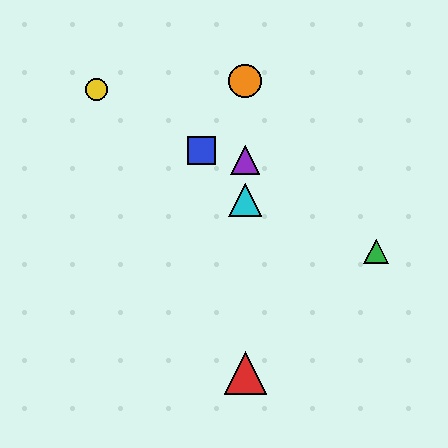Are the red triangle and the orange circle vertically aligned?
Yes, both are at x≈245.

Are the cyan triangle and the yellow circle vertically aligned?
No, the cyan triangle is at x≈245 and the yellow circle is at x≈96.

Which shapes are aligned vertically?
The red triangle, the purple triangle, the orange circle, the cyan triangle are aligned vertically.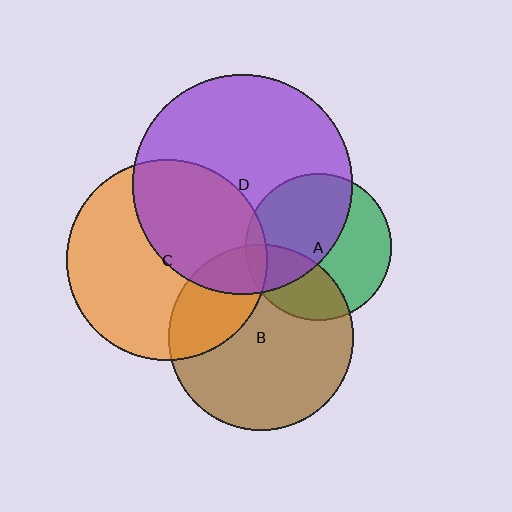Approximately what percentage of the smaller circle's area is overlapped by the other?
Approximately 5%.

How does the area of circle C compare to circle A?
Approximately 1.9 times.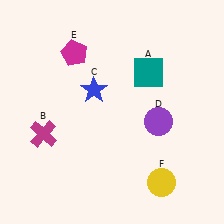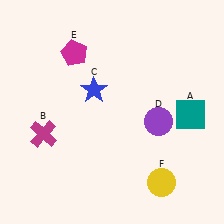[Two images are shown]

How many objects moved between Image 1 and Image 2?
1 object moved between the two images.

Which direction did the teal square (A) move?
The teal square (A) moved down.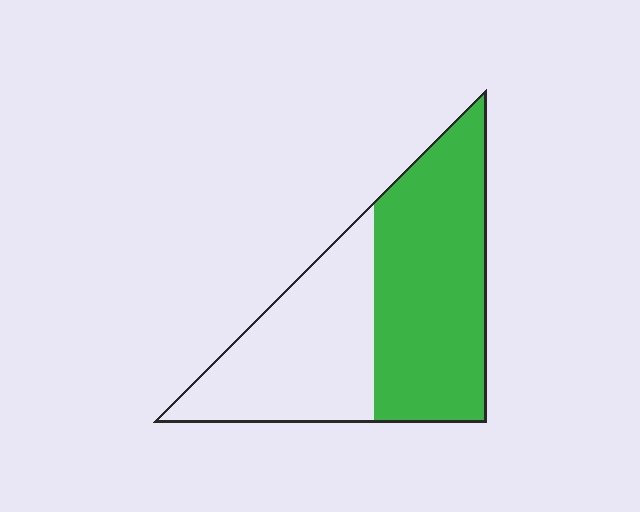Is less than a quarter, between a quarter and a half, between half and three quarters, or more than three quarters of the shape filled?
Between half and three quarters.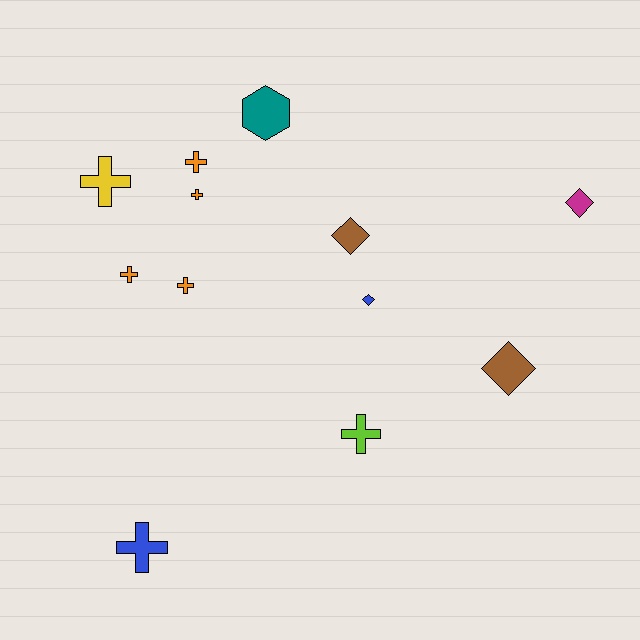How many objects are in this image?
There are 12 objects.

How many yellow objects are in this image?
There is 1 yellow object.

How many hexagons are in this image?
There is 1 hexagon.